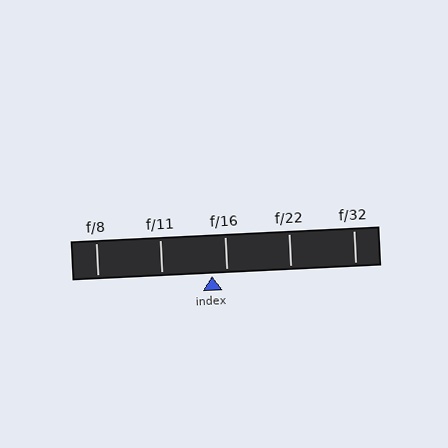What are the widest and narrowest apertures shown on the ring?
The widest aperture shown is f/8 and the narrowest is f/32.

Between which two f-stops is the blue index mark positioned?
The index mark is between f/11 and f/16.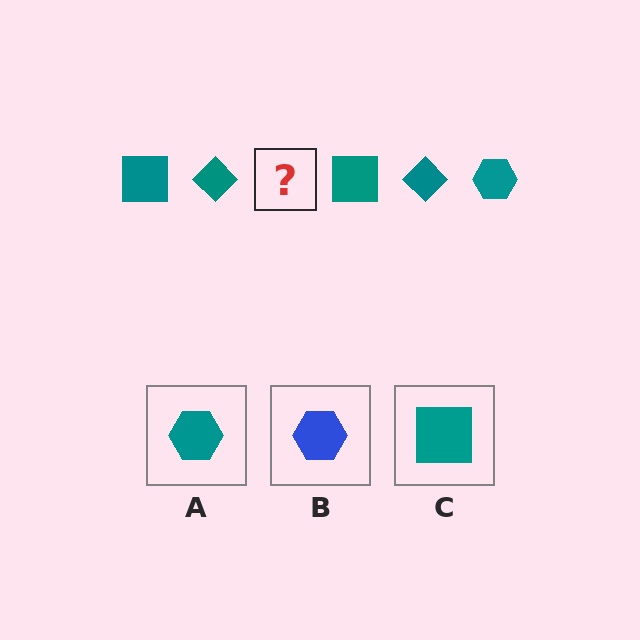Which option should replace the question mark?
Option A.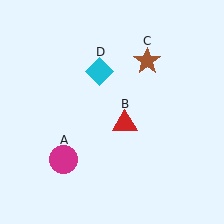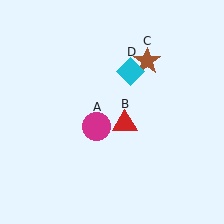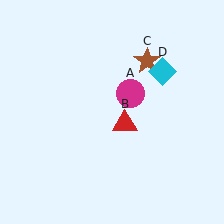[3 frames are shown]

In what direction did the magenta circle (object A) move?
The magenta circle (object A) moved up and to the right.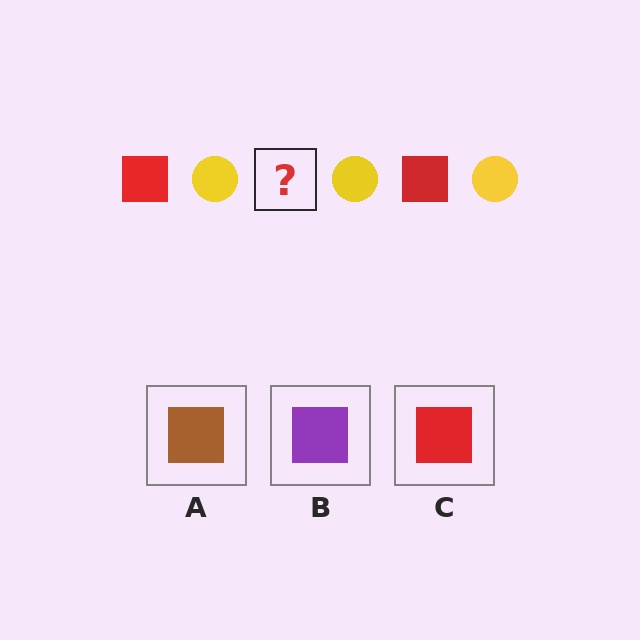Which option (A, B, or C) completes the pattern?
C.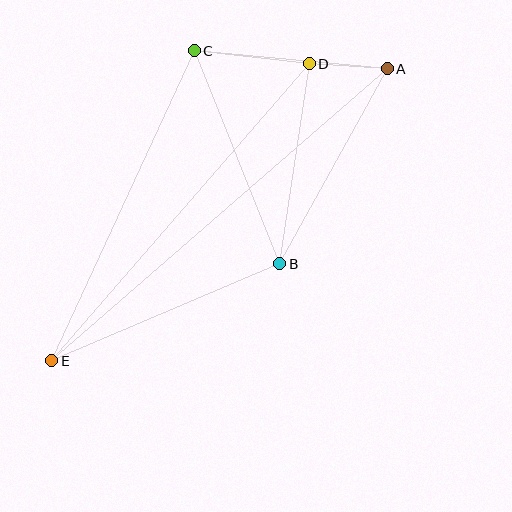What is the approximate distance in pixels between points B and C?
The distance between B and C is approximately 230 pixels.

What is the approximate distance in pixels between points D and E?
The distance between D and E is approximately 393 pixels.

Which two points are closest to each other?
Points A and D are closest to each other.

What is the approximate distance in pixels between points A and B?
The distance between A and B is approximately 223 pixels.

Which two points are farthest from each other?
Points A and E are farthest from each other.